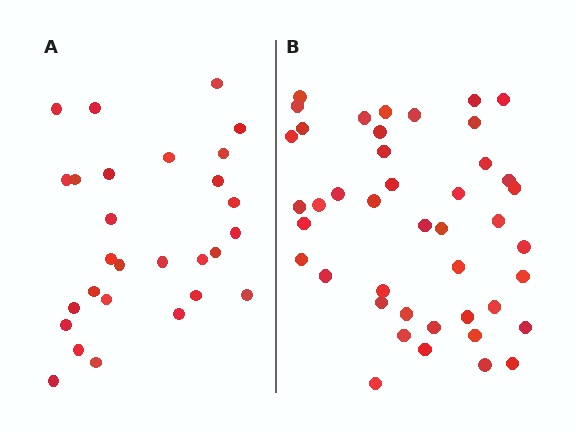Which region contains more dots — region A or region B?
Region B (the right region) has more dots.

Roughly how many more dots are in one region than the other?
Region B has approximately 15 more dots than region A.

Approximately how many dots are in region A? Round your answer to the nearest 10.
About 30 dots. (The exact count is 28, which rounds to 30.)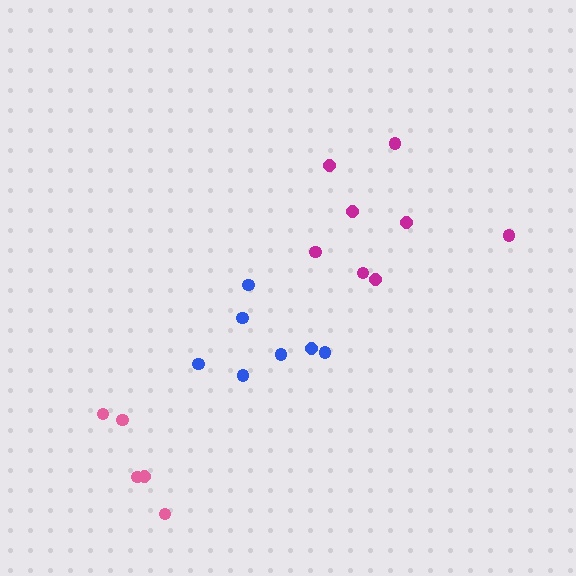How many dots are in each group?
Group 1: 5 dots, Group 2: 8 dots, Group 3: 7 dots (20 total).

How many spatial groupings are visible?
There are 3 spatial groupings.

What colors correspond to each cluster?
The clusters are colored: pink, magenta, blue.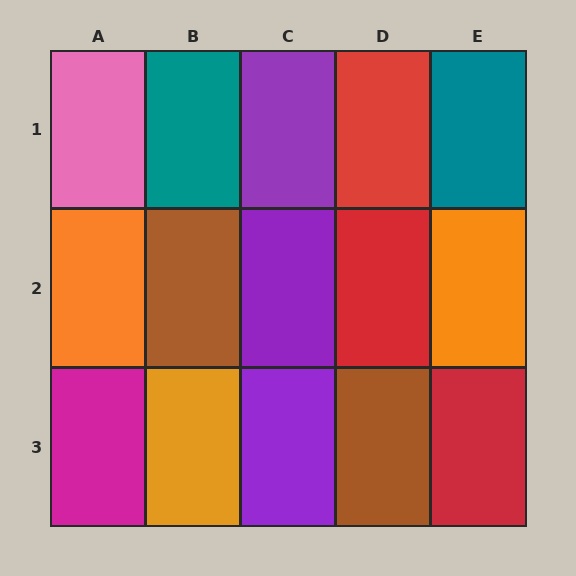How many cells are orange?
3 cells are orange.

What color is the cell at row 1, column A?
Pink.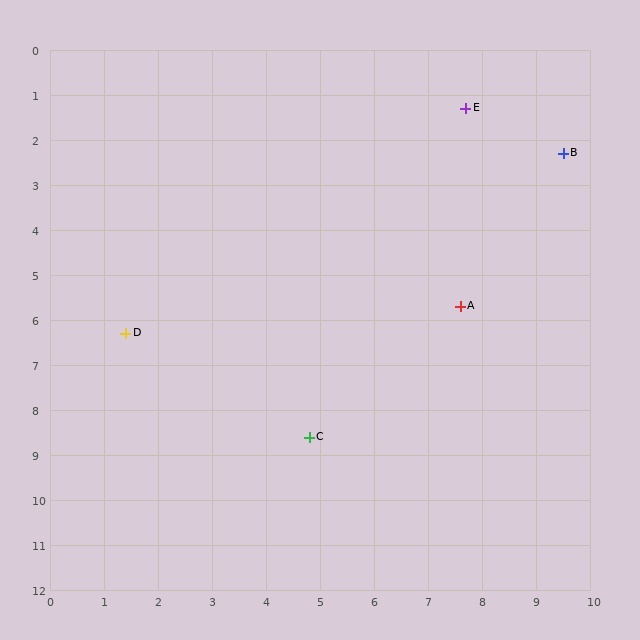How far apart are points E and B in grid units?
Points E and B are about 2.1 grid units apart.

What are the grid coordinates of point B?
Point B is at approximately (9.5, 2.3).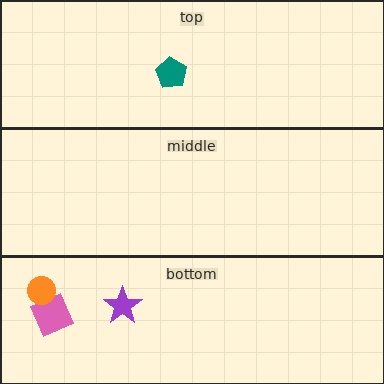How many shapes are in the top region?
1.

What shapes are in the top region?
The teal pentagon.